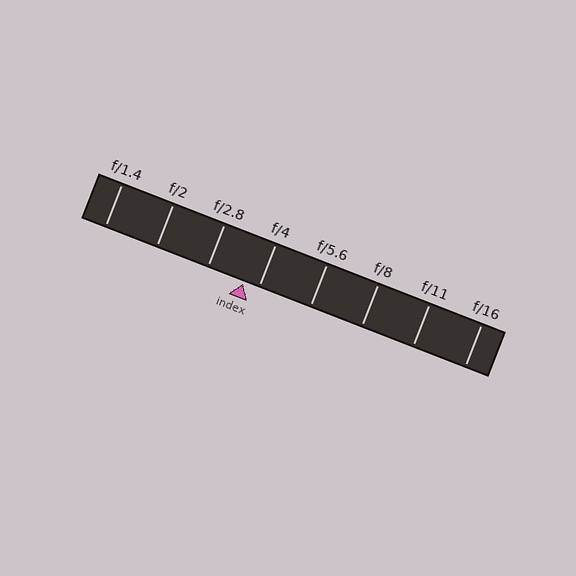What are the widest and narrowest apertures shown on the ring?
The widest aperture shown is f/1.4 and the narrowest is f/16.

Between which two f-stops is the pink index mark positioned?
The index mark is between f/2.8 and f/4.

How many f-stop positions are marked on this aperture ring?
There are 8 f-stop positions marked.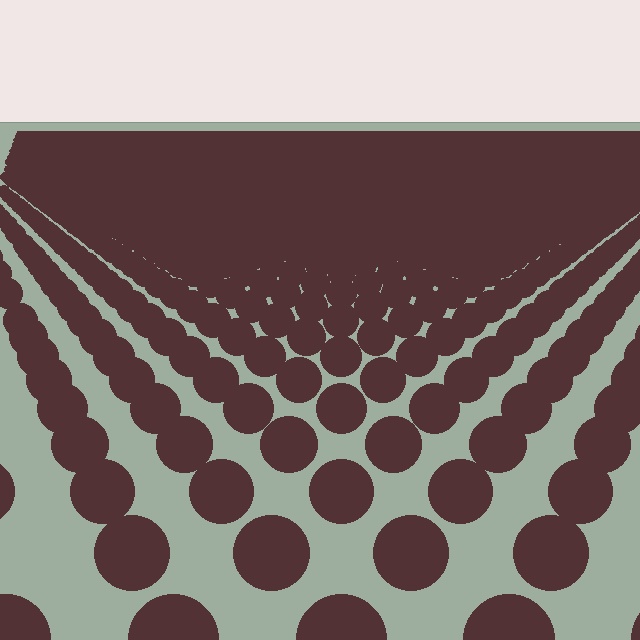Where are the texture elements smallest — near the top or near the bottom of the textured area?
Near the top.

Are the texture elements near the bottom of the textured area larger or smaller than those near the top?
Larger. Near the bottom, elements are closer to the viewer and appear at a bigger on-screen size.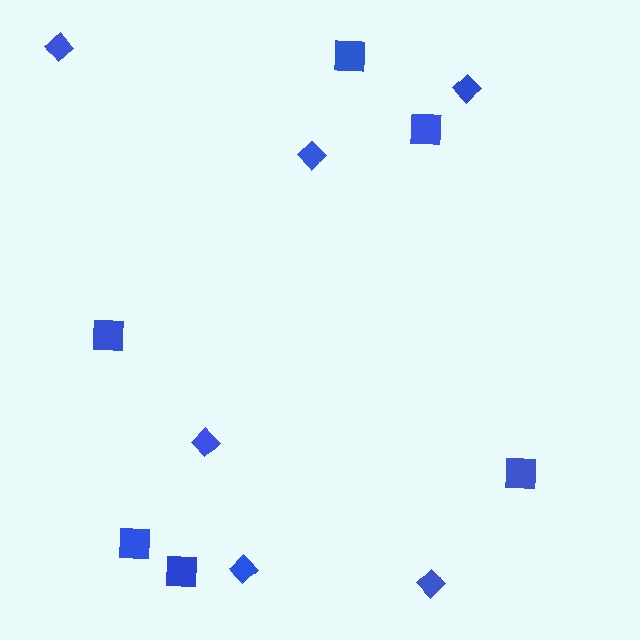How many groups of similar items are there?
There are 2 groups: one group of diamonds (6) and one group of squares (6).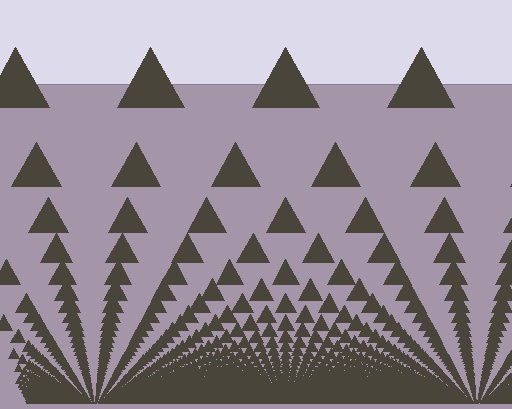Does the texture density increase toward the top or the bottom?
Density increases toward the bottom.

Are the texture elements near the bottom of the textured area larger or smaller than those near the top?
Smaller. The gradient is inverted — elements near the bottom are smaller and denser.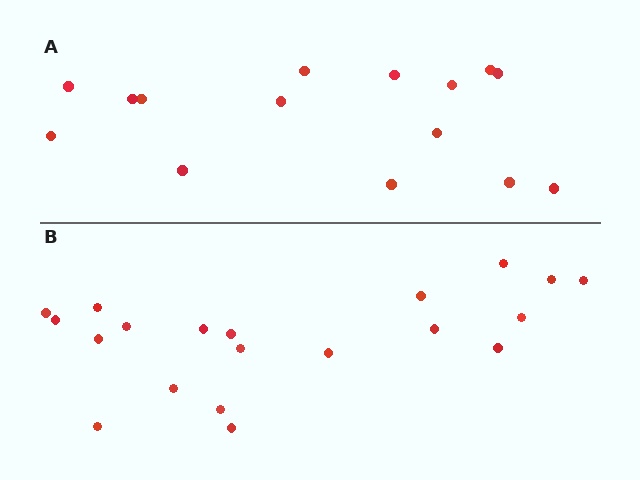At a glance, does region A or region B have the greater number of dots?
Region B (the bottom region) has more dots.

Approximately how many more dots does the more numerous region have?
Region B has about 5 more dots than region A.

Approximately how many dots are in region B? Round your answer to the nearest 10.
About 20 dots.